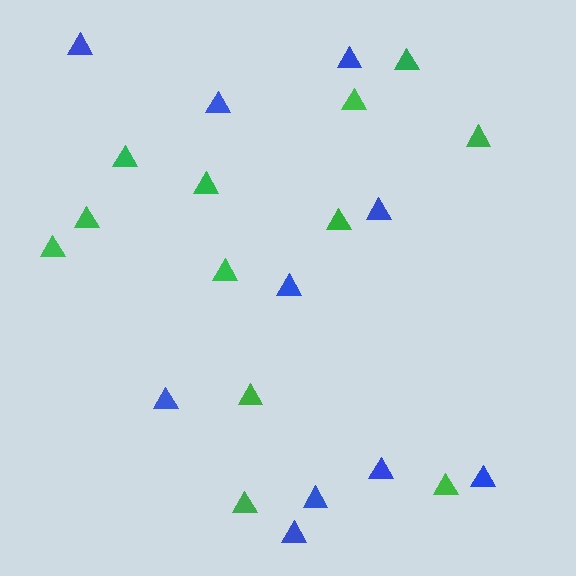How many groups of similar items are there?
There are 2 groups: one group of blue triangles (10) and one group of green triangles (12).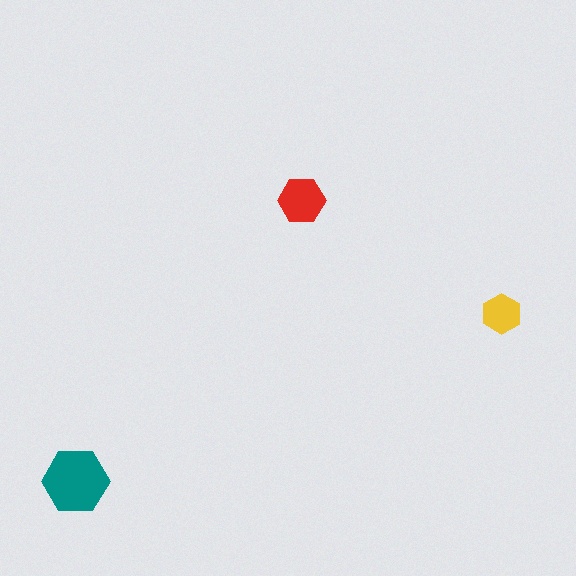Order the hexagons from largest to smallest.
the teal one, the red one, the yellow one.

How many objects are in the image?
There are 3 objects in the image.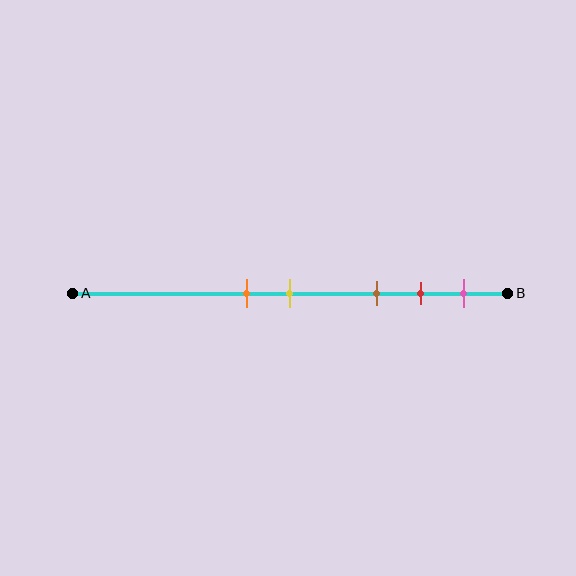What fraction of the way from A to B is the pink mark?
The pink mark is approximately 90% (0.9) of the way from A to B.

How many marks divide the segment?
There are 5 marks dividing the segment.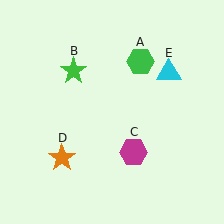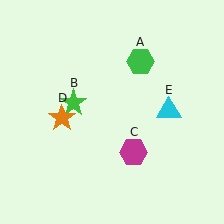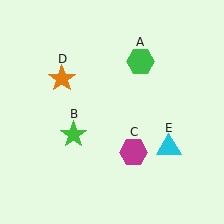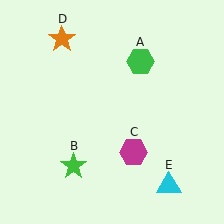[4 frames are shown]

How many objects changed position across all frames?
3 objects changed position: green star (object B), orange star (object D), cyan triangle (object E).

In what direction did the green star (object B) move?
The green star (object B) moved down.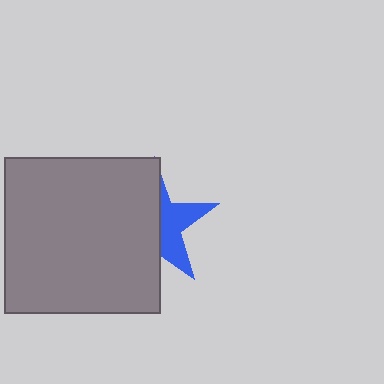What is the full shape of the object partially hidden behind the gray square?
The partially hidden object is a blue star.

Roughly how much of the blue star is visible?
A small part of it is visible (roughly 39%).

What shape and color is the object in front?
The object in front is a gray square.